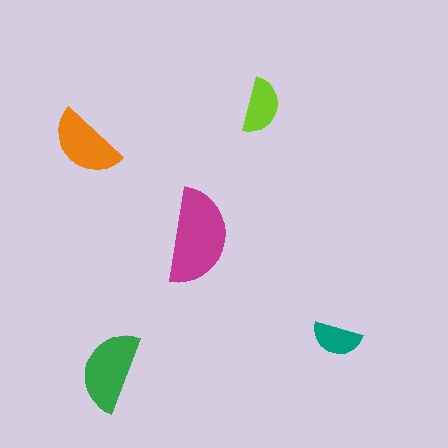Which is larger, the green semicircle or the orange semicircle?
The green one.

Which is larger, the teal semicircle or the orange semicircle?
The orange one.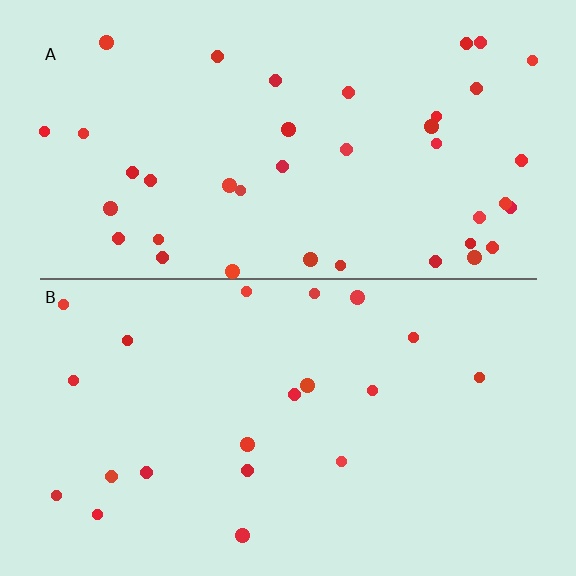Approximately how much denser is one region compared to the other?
Approximately 2.0× — region A over region B.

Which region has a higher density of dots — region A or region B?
A (the top).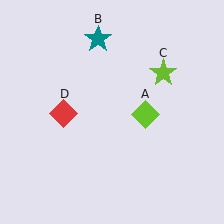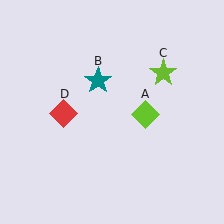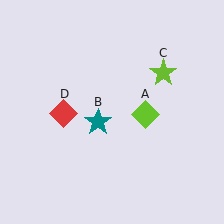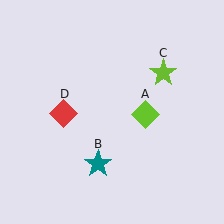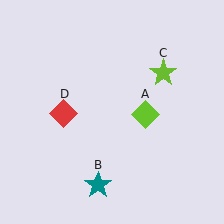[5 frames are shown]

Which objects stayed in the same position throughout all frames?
Lime diamond (object A) and lime star (object C) and red diamond (object D) remained stationary.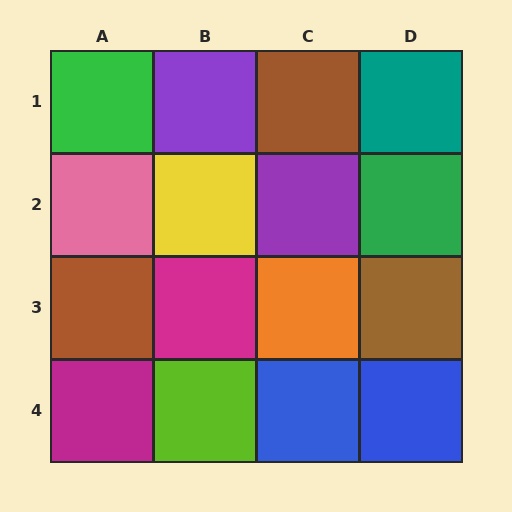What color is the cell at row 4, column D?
Blue.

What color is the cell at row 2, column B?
Yellow.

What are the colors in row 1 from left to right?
Green, purple, brown, teal.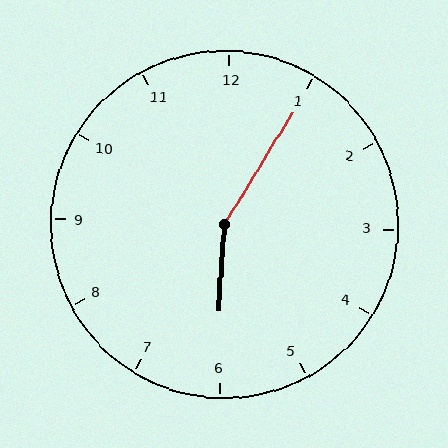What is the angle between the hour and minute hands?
Approximately 152 degrees.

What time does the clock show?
6:05.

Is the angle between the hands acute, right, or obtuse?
It is obtuse.